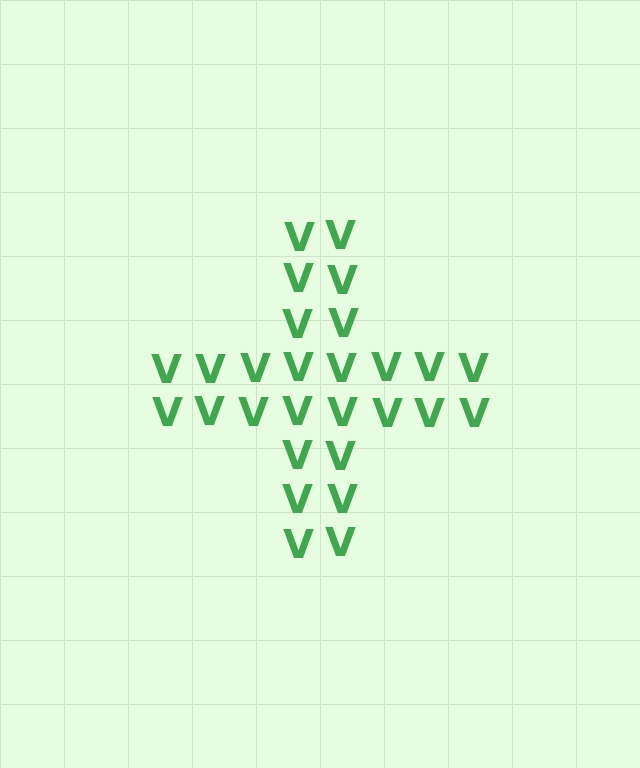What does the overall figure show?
The overall figure shows a cross.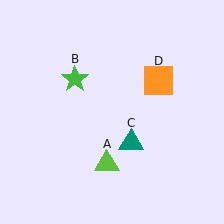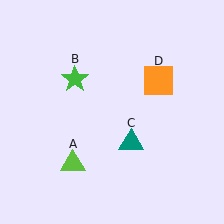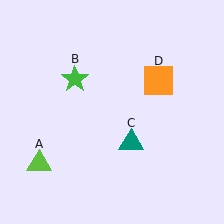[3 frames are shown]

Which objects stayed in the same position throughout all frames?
Green star (object B) and teal triangle (object C) and orange square (object D) remained stationary.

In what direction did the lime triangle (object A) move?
The lime triangle (object A) moved left.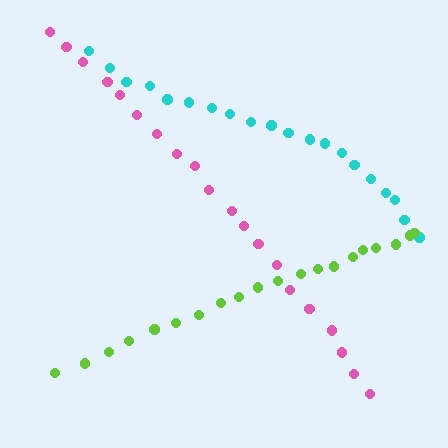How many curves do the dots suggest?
There are 3 distinct paths.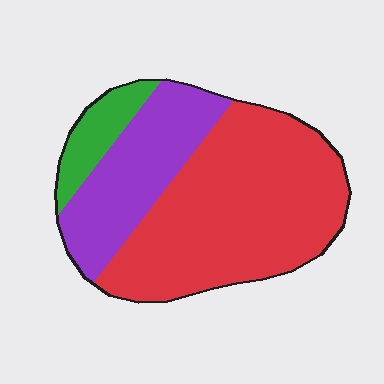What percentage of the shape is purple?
Purple takes up between a quarter and a half of the shape.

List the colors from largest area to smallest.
From largest to smallest: red, purple, green.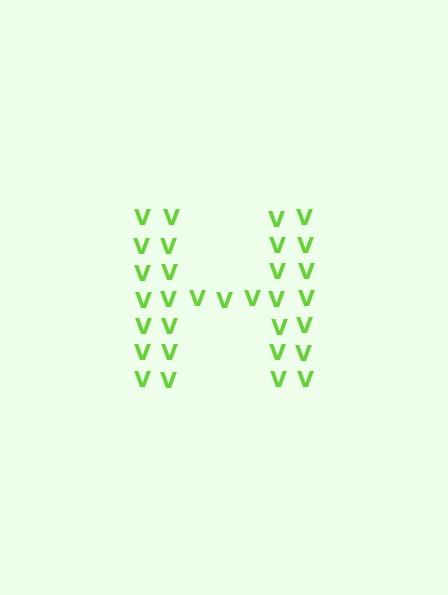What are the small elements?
The small elements are letter V's.